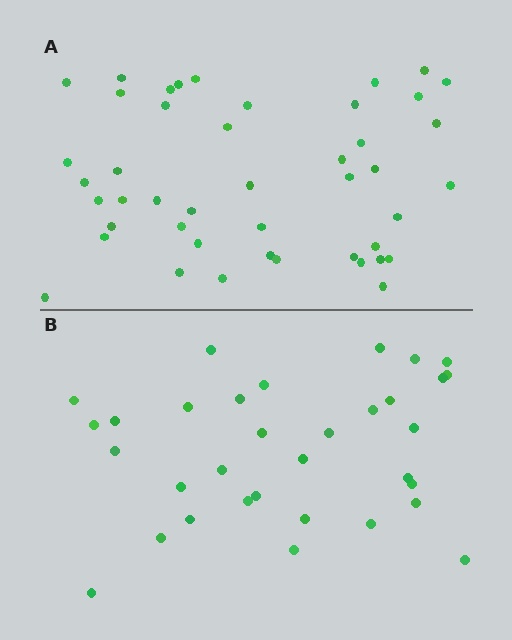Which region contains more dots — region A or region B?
Region A (the top region) has more dots.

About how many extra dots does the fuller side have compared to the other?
Region A has roughly 12 or so more dots than region B.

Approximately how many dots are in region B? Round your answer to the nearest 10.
About 30 dots. (The exact count is 33, which rounds to 30.)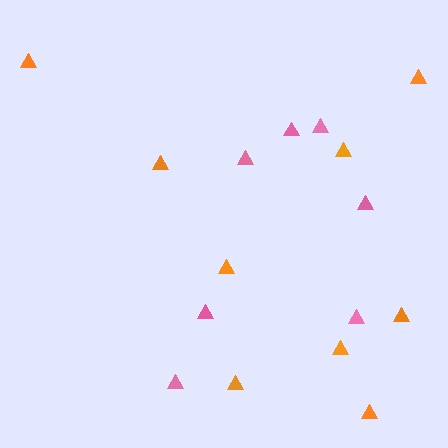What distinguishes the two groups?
There are 2 groups: one group of pink triangles (7) and one group of orange triangles (9).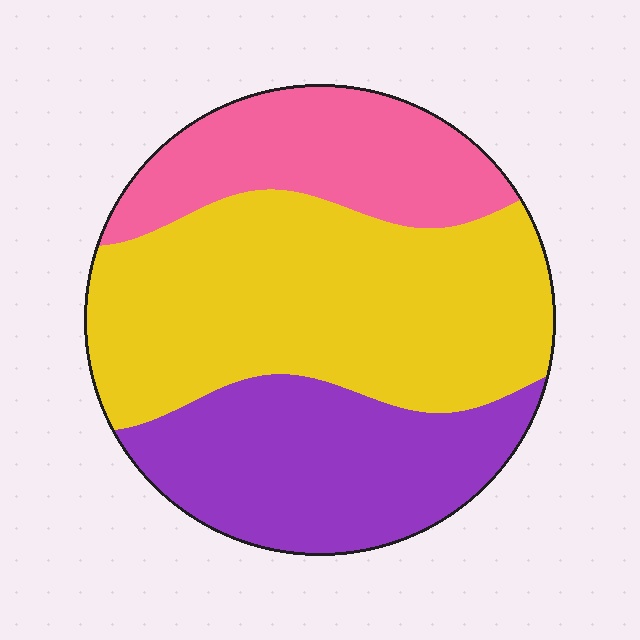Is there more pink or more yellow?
Yellow.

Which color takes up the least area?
Pink, at roughly 20%.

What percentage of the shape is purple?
Purple covers 29% of the shape.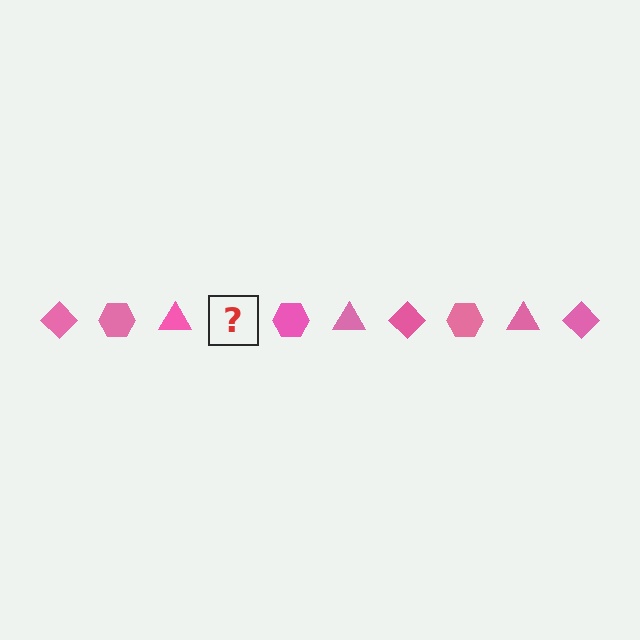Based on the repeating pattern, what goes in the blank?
The blank should be a pink diamond.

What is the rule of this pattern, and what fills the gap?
The rule is that the pattern cycles through diamond, hexagon, triangle shapes in pink. The gap should be filled with a pink diamond.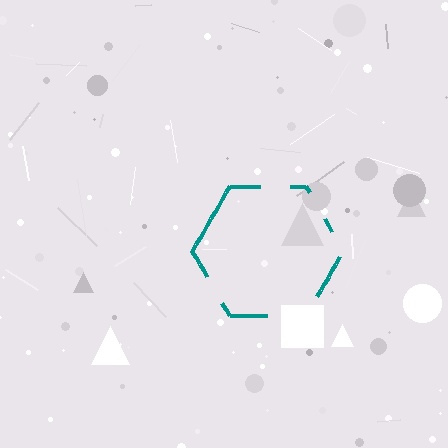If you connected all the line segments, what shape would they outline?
They would outline a hexagon.